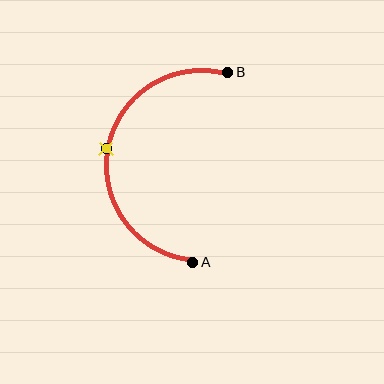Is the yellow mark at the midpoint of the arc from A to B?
Yes. The yellow mark lies on the arc at equal arc-length from both A and B — it is the arc midpoint.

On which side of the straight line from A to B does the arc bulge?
The arc bulges to the left of the straight line connecting A and B.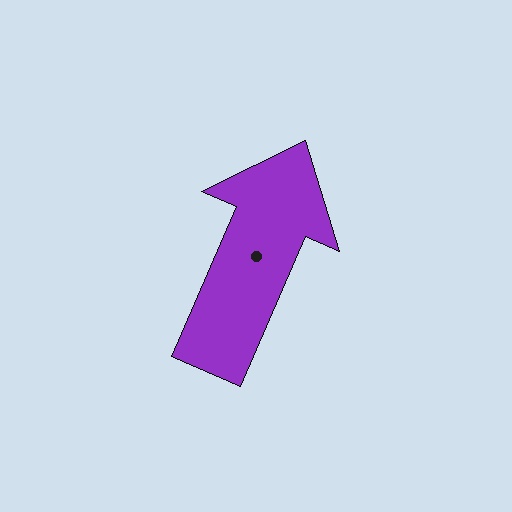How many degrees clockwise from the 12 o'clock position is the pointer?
Approximately 23 degrees.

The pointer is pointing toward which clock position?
Roughly 1 o'clock.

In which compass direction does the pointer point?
Northeast.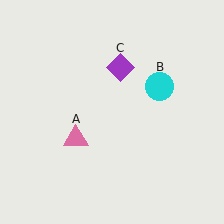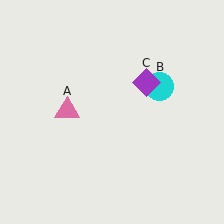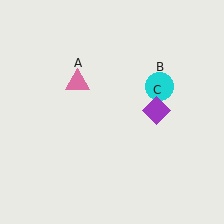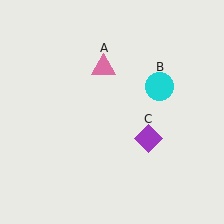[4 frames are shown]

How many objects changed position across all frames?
2 objects changed position: pink triangle (object A), purple diamond (object C).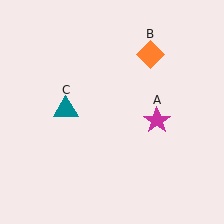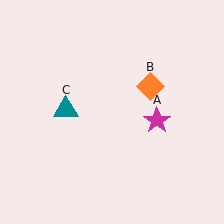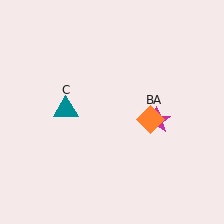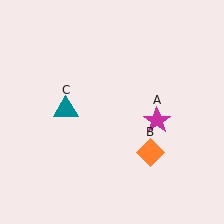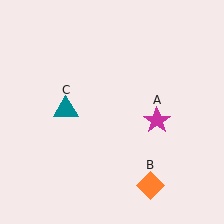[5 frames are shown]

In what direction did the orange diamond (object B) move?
The orange diamond (object B) moved down.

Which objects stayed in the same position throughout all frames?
Magenta star (object A) and teal triangle (object C) remained stationary.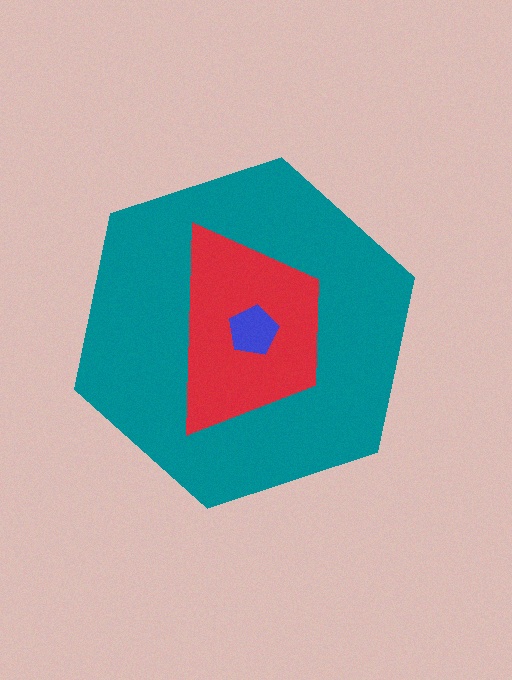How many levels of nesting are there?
3.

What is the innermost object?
The blue pentagon.